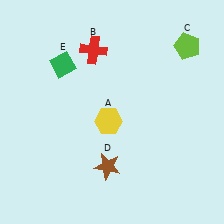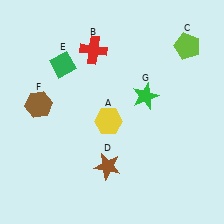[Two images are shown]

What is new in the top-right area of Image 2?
A green star (G) was added in the top-right area of Image 2.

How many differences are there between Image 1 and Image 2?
There are 2 differences between the two images.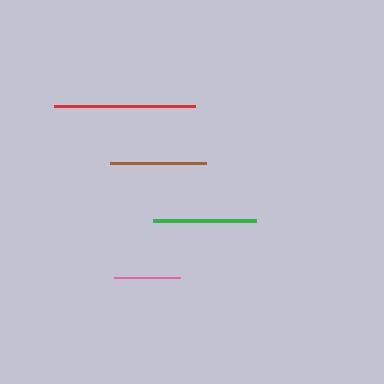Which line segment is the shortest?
The pink line is the shortest at approximately 66 pixels.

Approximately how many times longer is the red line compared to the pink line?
The red line is approximately 2.1 times the length of the pink line.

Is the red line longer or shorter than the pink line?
The red line is longer than the pink line.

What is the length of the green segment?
The green segment is approximately 103 pixels long.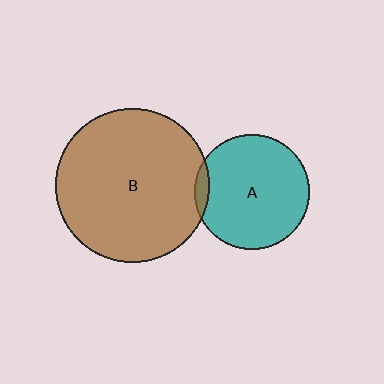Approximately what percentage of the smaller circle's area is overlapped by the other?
Approximately 5%.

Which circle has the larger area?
Circle B (brown).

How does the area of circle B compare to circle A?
Approximately 1.8 times.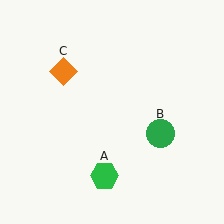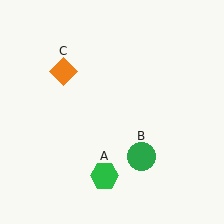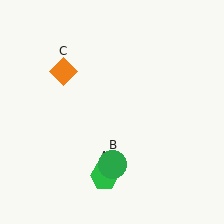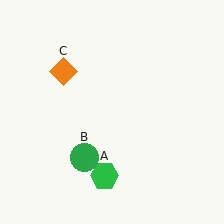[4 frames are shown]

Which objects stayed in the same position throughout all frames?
Green hexagon (object A) and orange diamond (object C) remained stationary.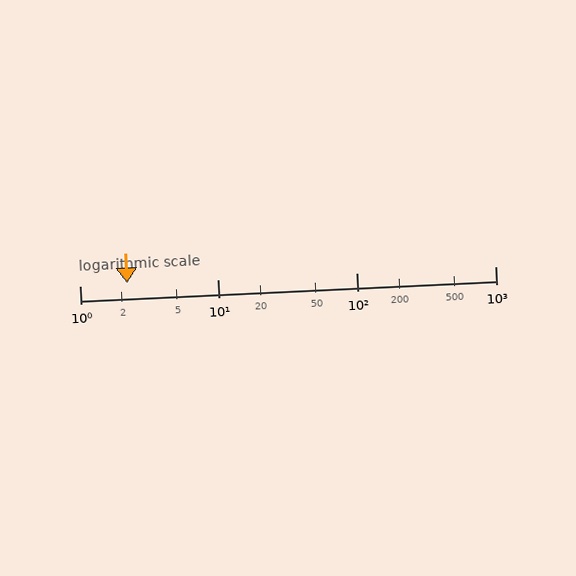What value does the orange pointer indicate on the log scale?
The pointer indicates approximately 2.2.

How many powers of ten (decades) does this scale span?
The scale spans 3 decades, from 1 to 1000.